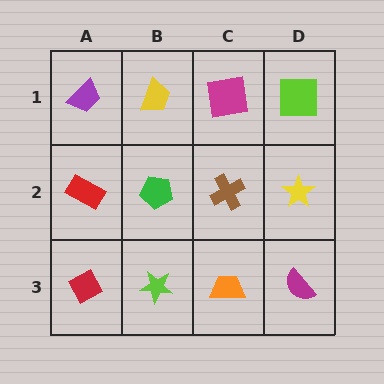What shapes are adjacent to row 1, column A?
A red rectangle (row 2, column A), a yellow trapezoid (row 1, column B).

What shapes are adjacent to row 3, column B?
A green pentagon (row 2, column B), a red diamond (row 3, column A), an orange trapezoid (row 3, column C).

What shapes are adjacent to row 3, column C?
A brown cross (row 2, column C), a lime star (row 3, column B), a magenta semicircle (row 3, column D).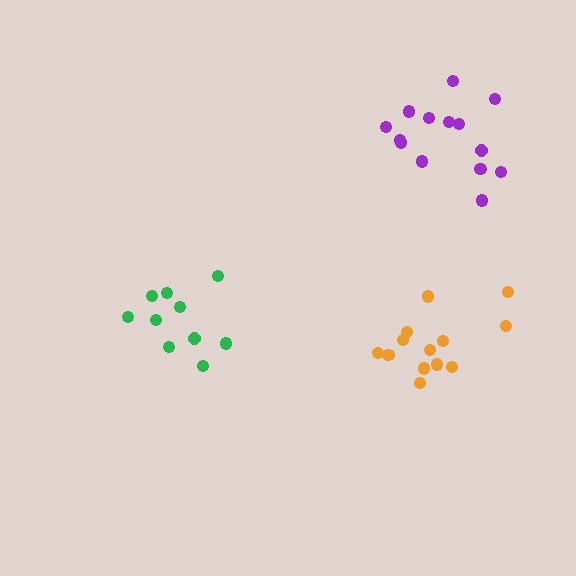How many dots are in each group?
Group 1: 10 dots, Group 2: 14 dots, Group 3: 13 dots (37 total).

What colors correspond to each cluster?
The clusters are colored: green, purple, orange.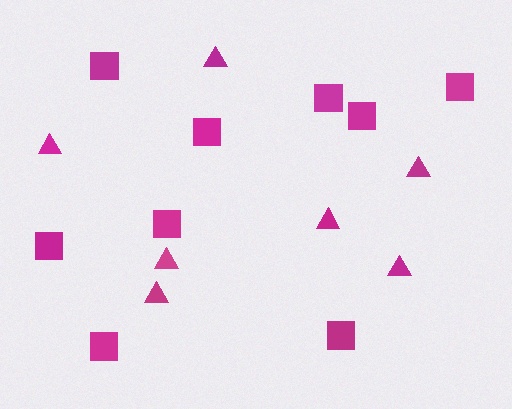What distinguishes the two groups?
There are 2 groups: one group of triangles (7) and one group of squares (9).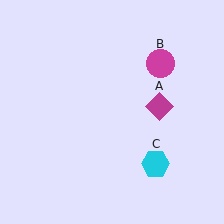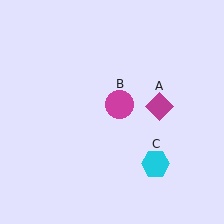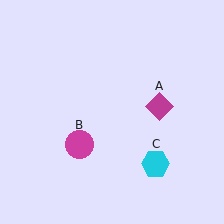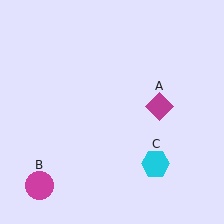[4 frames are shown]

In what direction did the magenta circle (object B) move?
The magenta circle (object B) moved down and to the left.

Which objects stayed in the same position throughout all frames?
Magenta diamond (object A) and cyan hexagon (object C) remained stationary.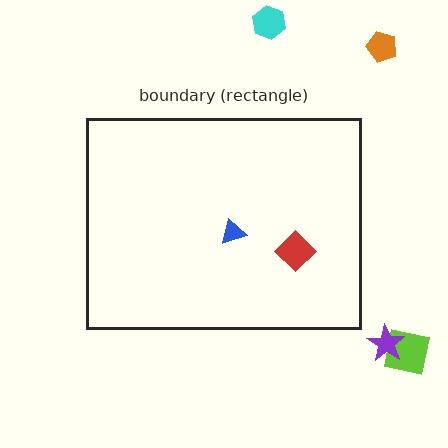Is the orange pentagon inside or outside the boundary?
Outside.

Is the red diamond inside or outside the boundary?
Inside.